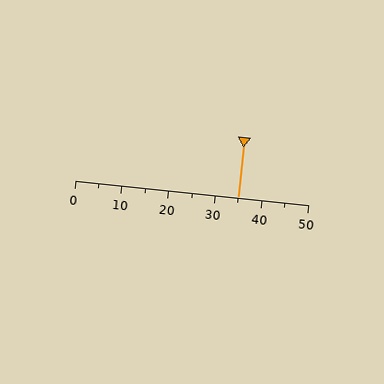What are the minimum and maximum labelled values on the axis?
The axis runs from 0 to 50.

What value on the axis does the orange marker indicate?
The marker indicates approximately 35.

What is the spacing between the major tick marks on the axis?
The major ticks are spaced 10 apart.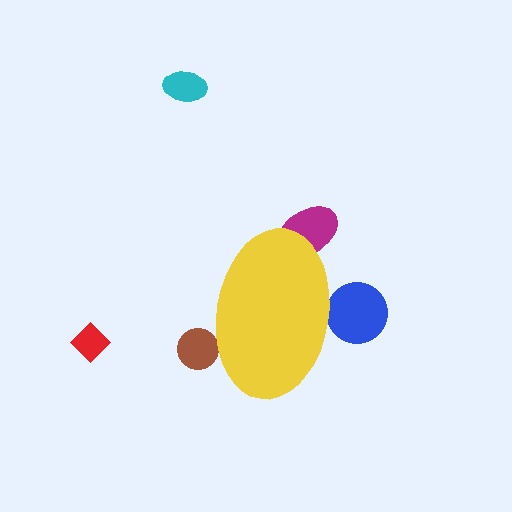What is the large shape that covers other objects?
A yellow ellipse.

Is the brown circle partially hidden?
Yes, the brown circle is partially hidden behind the yellow ellipse.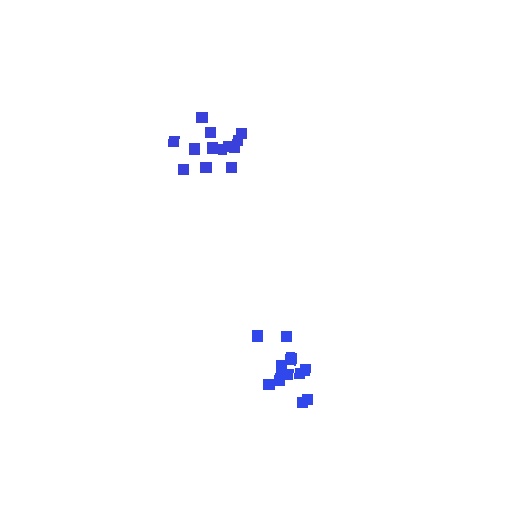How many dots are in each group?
Group 1: 13 dots, Group 2: 13 dots (26 total).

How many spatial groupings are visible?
There are 2 spatial groupings.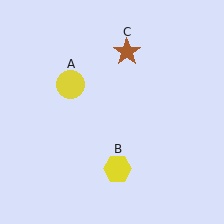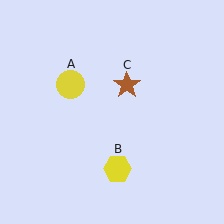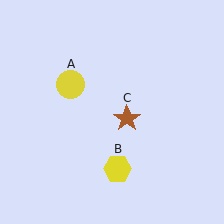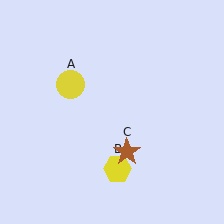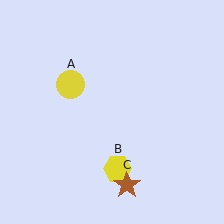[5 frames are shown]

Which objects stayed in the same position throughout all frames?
Yellow circle (object A) and yellow hexagon (object B) remained stationary.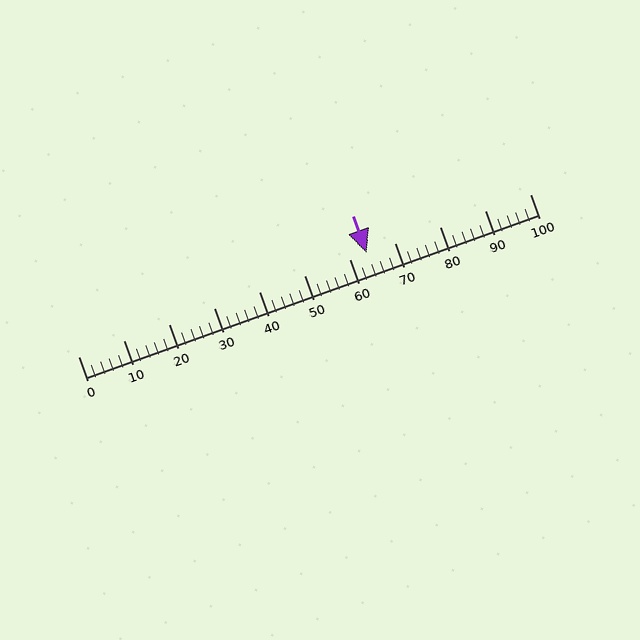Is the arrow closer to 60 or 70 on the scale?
The arrow is closer to 60.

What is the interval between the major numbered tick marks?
The major tick marks are spaced 10 units apart.